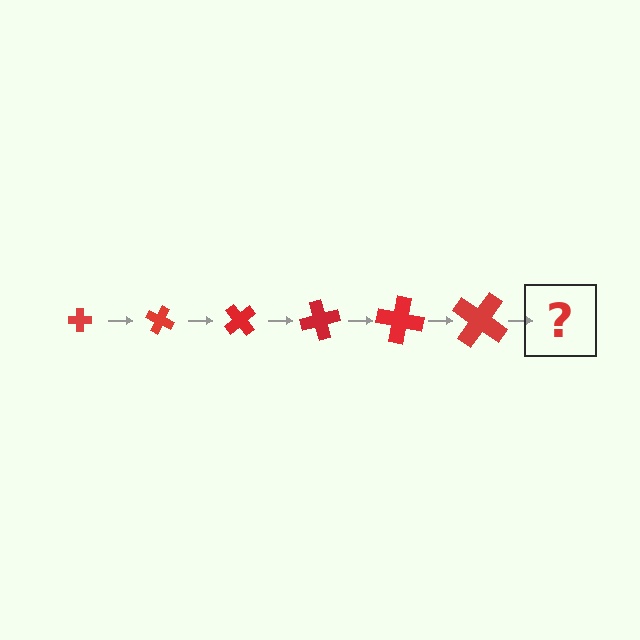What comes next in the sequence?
The next element should be a cross, larger than the previous one and rotated 150 degrees from the start.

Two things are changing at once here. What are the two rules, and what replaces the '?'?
The two rules are that the cross grows larger each step and it rotates 25 degrees each step. The '?' should be a cross, larger than the previous one and rotated 150 degrees from the start.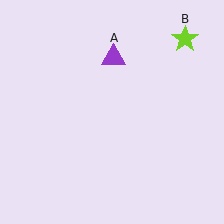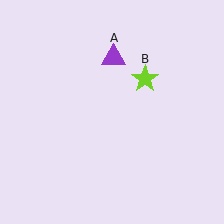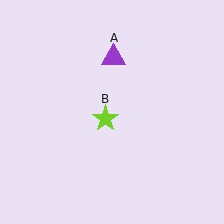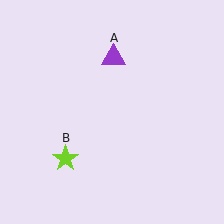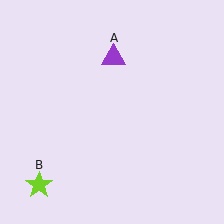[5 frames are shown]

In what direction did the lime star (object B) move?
The lime star (object B) moved down and to the left.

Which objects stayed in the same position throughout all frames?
Purple triangle (object A) remained stationary.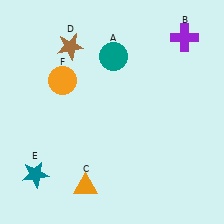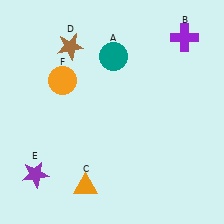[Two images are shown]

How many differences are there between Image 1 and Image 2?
There is 1 difference between the two images.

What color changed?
The star (E) changed from teal in Image 1 to purple in Image 2.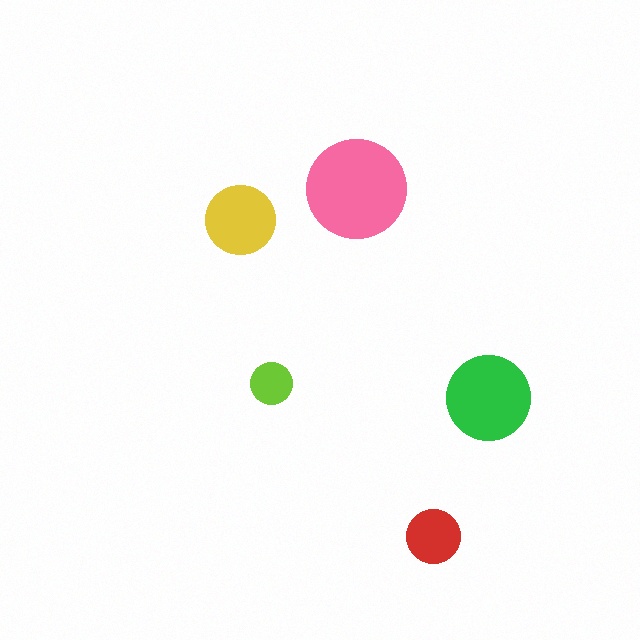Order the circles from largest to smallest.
the pink one, the green one, the yellow one, the red one, the lime one.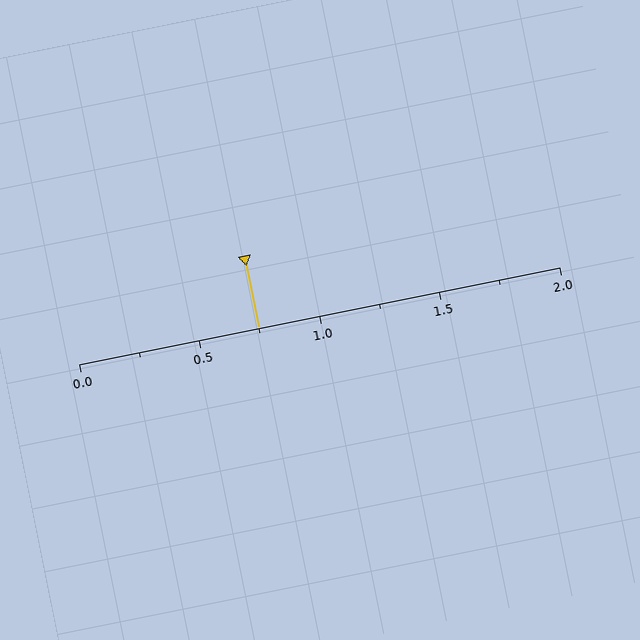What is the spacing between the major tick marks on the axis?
The major ticks are spaced 0.5 apart.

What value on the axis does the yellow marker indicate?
The marker indicates approximately 0.75.